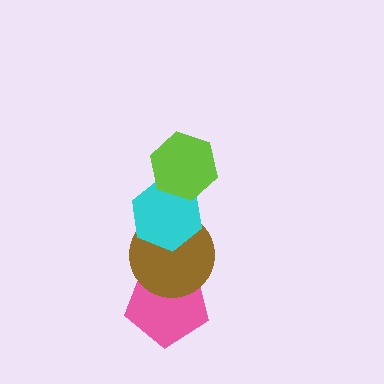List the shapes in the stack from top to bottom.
From top to bottom: the lime hexagon, the cyan hexagon, the brown circle, the pink pentagon.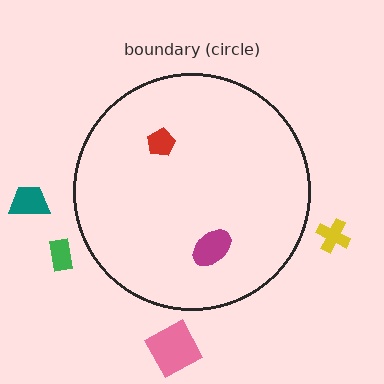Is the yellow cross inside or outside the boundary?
Outside.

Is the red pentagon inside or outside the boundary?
Inside.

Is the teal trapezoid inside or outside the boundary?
Outside.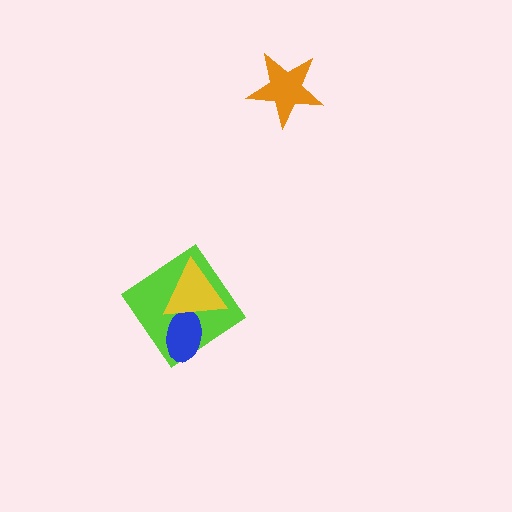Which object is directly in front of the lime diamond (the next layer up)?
The blue ellipse is directly in front of the lime diamond.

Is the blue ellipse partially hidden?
Yes, it is partially covered by another shape.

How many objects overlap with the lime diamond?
2 objects overlap with the lime diamond.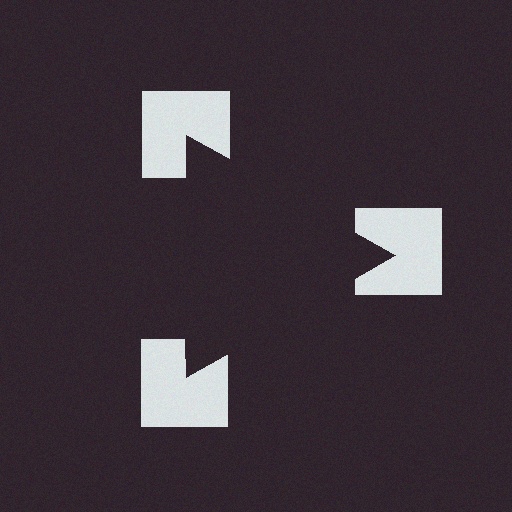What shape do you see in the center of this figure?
An illusory triangle — its edges are inferred from the aligned wedge cuts in the notched squares, not physically drawn.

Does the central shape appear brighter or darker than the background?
It typically appears slightly darker than the background, even though no actual brightness change is drawn.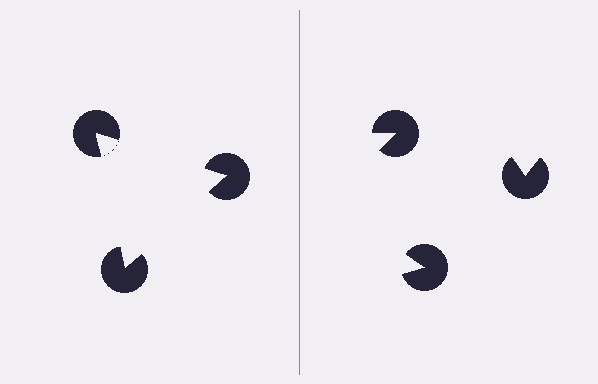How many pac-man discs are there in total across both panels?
6 — 3 on each side.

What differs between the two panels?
The pac-man discs are positioned identically on both sides; only the wedge orientations differ. On the left they align to a triangle; on the right they are misaligned.